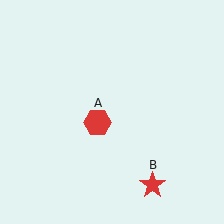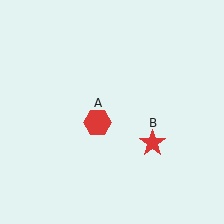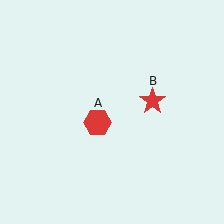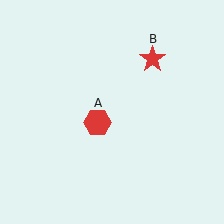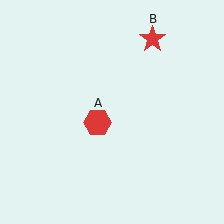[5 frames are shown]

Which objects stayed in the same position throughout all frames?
Red hexagon (object A) remained stationary.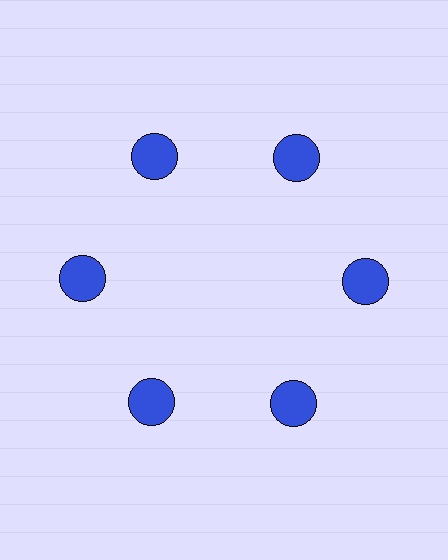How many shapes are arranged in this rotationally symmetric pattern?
There are 6 shapes, arranged in 6 groups of 1.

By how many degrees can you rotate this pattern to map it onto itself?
The pattern maps onto itself every 60 degrees of rotation.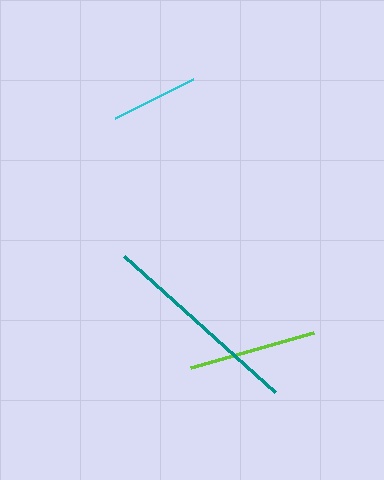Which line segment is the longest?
The teal line is the longest at approximately 204 pixels.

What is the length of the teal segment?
The teal segment is approximately 204 pixels long.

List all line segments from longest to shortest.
From longest to shortest: teal, lime, cyan.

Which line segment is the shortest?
The cyan line is the shortest at approximately 87 pixels.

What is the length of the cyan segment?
The cyan segment is approximately 87 pixels long.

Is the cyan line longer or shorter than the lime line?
The lime line is longer than the cyan line.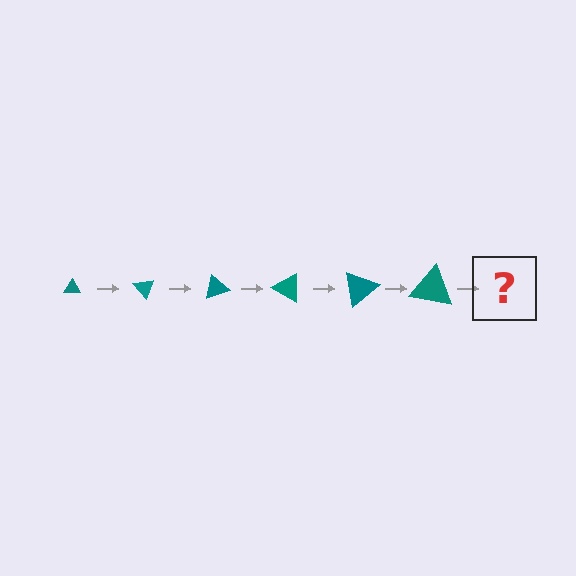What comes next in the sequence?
The next element should be a triangle, larger than the previous one and rotated 300 degrees from the start.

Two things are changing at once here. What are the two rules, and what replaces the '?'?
The two rules are that the triangle grows larger each step and it rotates 50 degrees each step. The '?' should be a triangle, larger than the previous one and rotated 300 degrees from the start.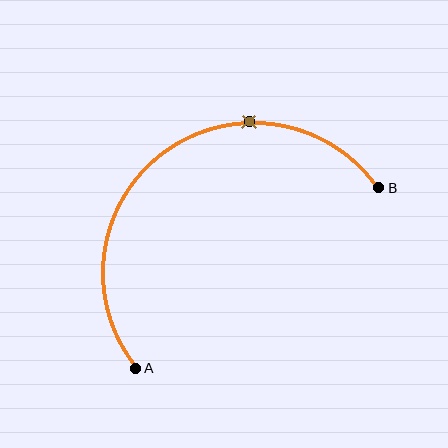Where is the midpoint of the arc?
The arc midpoint is the point on the curve farthest from the straight line joining A and B. It sits above and to the left of that line.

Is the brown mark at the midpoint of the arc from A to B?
No. The brown mark lies on the arc but is closer to endpoint B. The arc midpoint would be at the point on the curve equidistant along the arc from both A and B.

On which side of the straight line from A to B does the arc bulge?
The arc bulges above and to the left of the straight line connecting A and B.